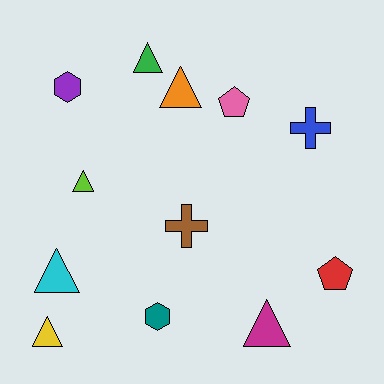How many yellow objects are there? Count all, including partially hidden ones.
There is 1 yellow object.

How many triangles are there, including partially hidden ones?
There are 6 triangles.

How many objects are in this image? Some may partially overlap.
There are 12 objects.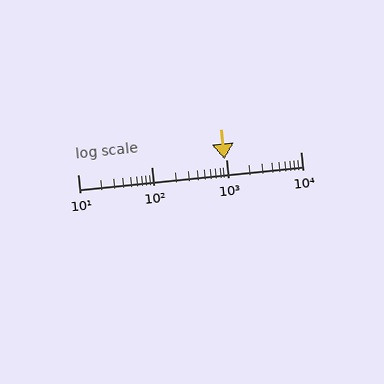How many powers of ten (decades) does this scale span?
The scale spans 3 decades, from 10 to 10000.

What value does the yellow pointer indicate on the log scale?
The pointer indicates approximately 950.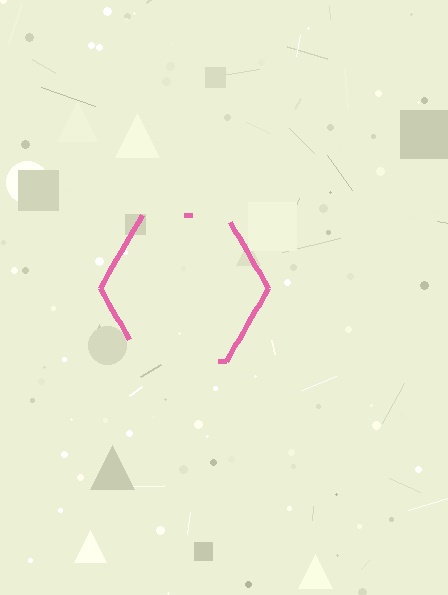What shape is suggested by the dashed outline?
The dashed outline suggests a hexagon.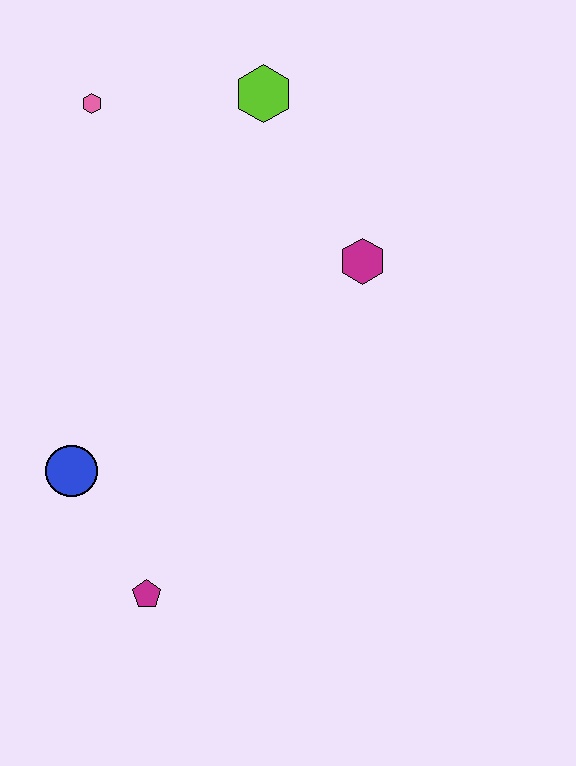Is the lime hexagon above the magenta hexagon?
Yes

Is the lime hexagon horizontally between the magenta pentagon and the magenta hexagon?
Yes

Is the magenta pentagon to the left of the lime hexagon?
Yes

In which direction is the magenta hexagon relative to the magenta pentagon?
The magenta hexagon is above the magenta pentagon.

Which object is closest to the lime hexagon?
The pink hexagon is closest to the lime hexagon.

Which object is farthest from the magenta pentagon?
The lime hexagon is farthest from the magenta pentagon.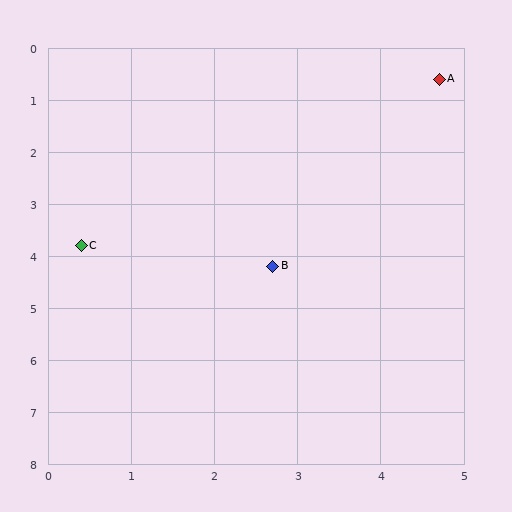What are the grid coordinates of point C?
Point C is at approximately (0.4, 3.8).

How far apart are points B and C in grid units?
Points B and C are about 2.3 grid units apart.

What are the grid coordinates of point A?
Point A is at approximately (4.7, 0.6).